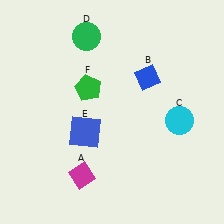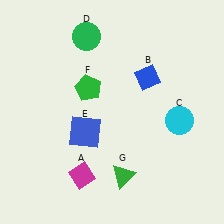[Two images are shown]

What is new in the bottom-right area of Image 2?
A green triangle (G) was added in the bottom-right area of Image 2.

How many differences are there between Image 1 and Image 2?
There is 1 difference between the two images.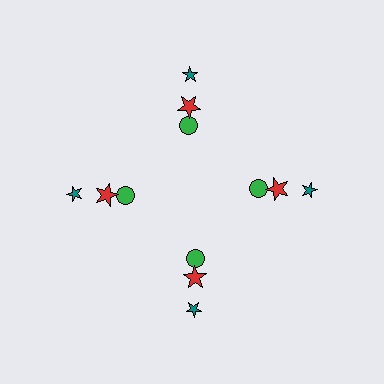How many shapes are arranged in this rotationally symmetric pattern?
There are 12 shapes, arranged in 4 groups of 3.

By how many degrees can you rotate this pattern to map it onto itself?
The pattern maps onto itself every 90 degrees of rotation.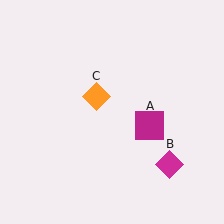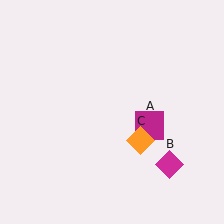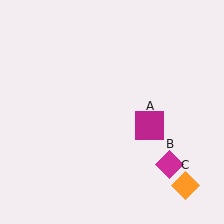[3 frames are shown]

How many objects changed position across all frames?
1 object changed position: orange diamond (object C).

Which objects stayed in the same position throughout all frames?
Magenta square (object A) and magenta diamond (object B) remained stationary.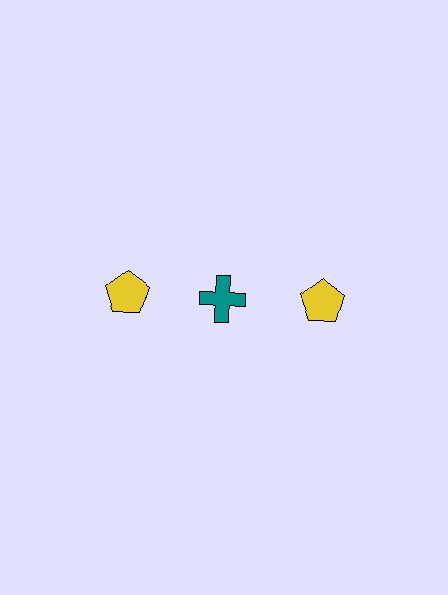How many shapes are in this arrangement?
There are 3 shapes arranged in a grid pattern.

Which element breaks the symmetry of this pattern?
The teal cross in the top row, second from left column breaks the symmetry. All other shapes are yellow pentagons.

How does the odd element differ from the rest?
It differs in both color (teal instead of yellow) and shape (cross instead of pentagon).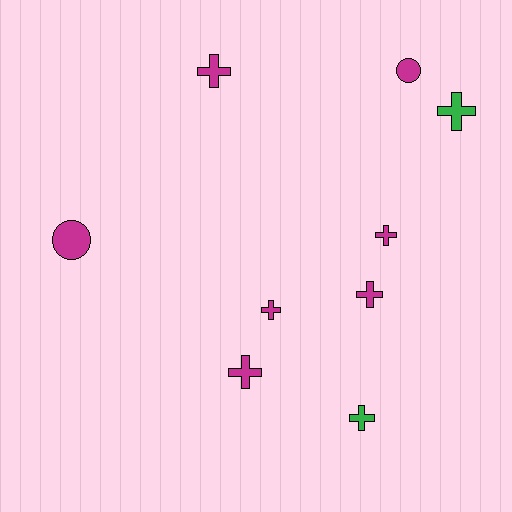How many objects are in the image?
There are 9 objects.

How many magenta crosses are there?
There are 5 magenta crosses.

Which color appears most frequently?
Magenta, with 7 objects.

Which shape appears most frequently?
Cross, with 7 objects.